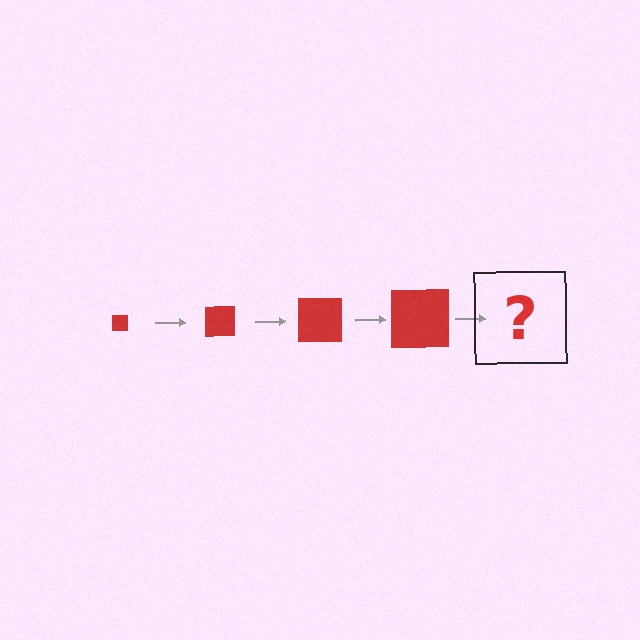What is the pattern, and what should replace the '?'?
The pattern is that the square gets progressively larger each step. The '?' should be a red square, larger than the previous one.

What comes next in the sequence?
The next element should be a red square, larger than the previous one.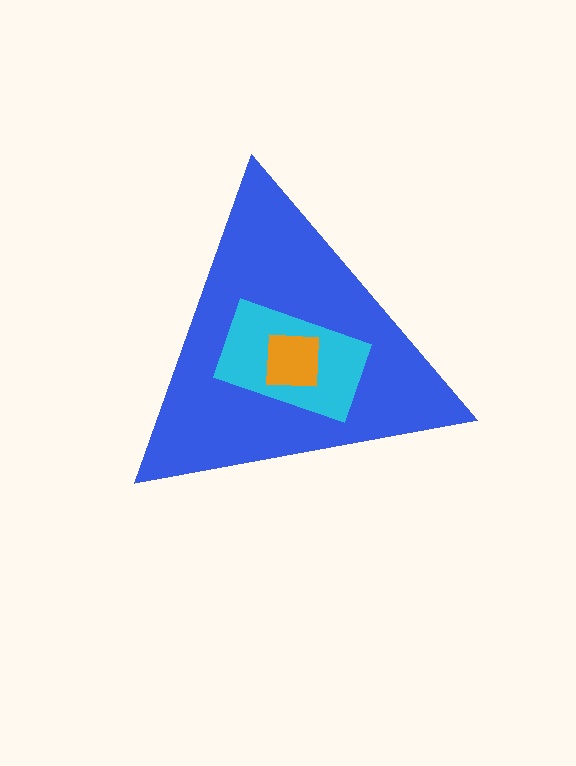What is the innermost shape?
The orange square.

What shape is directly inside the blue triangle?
The cyan rectangle.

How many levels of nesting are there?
3.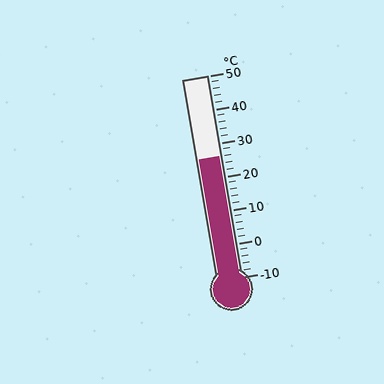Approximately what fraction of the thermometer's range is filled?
The thermometer is filled to approximately 60% of its range.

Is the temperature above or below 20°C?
The temperature is above 20°C.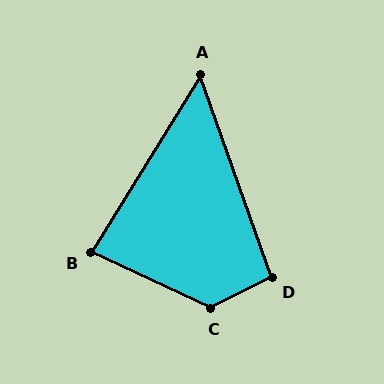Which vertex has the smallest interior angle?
A, at approximately 51 degrees.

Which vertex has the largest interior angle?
C, at approximately 129 degrees.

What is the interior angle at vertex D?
Approximately 97 degrees (obtuse).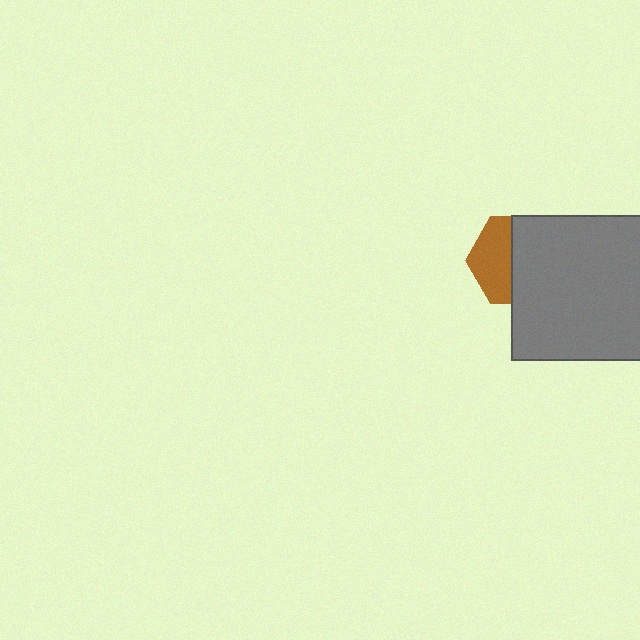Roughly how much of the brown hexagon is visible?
A small part of it is visible (roughly 44%).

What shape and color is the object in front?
The object in front is a gray square.